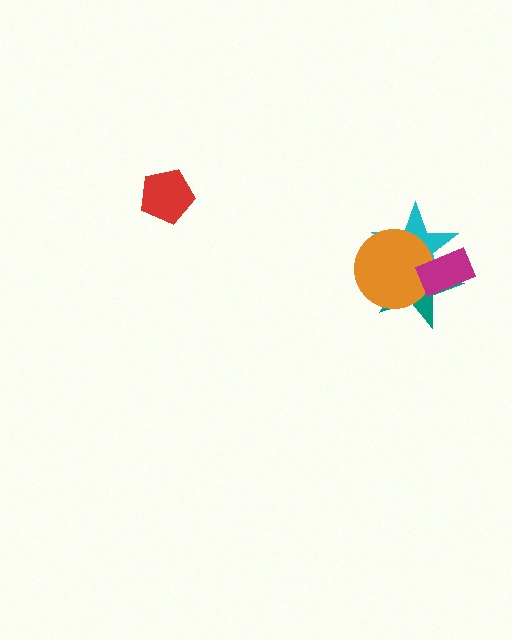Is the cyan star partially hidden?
Yes, it is partially covered by another shape.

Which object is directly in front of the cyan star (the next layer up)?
The orange circle is directly in front of the cyan star.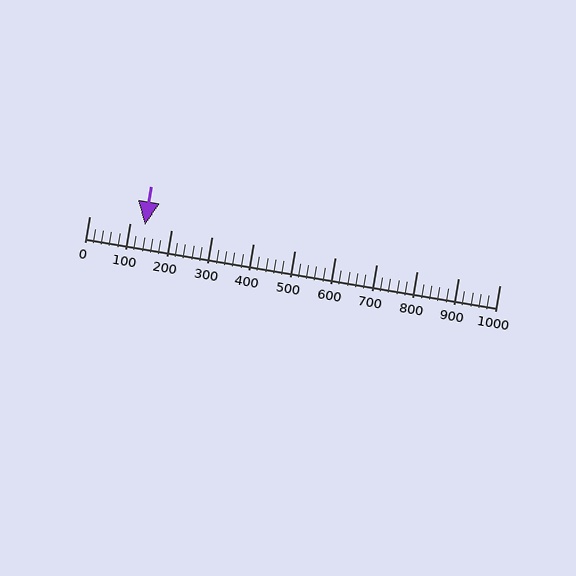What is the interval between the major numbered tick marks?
The major tick marks are spaced 100 units apart.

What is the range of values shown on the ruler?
The ruler shows values from 0 to 1000.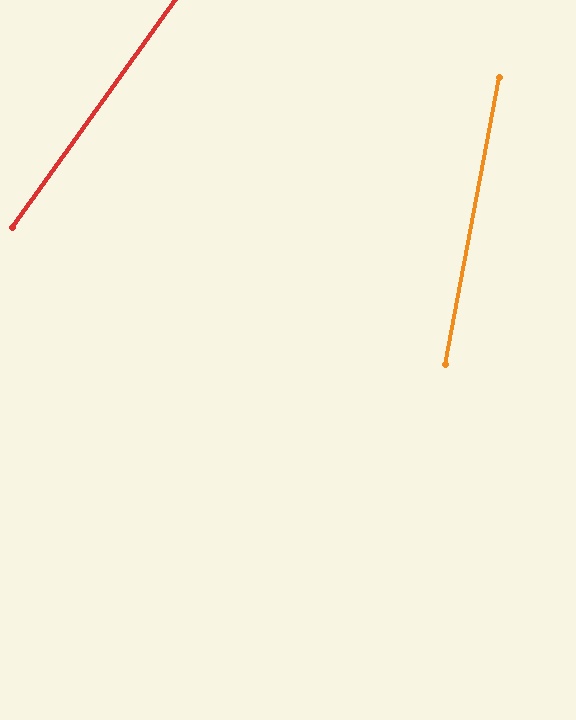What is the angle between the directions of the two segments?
Approximately 25 degrees.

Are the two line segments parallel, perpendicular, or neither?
Neither parallel nor perpendicular — they differ by about 25°.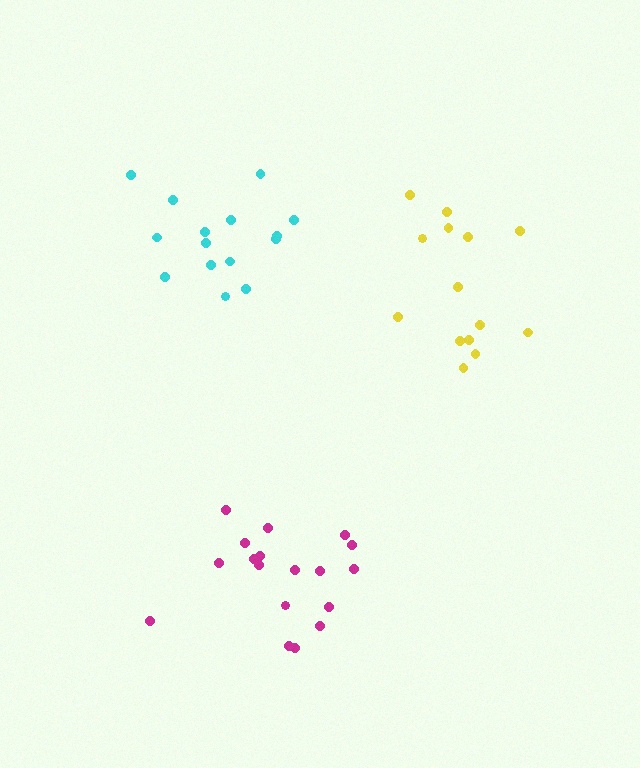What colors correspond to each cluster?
The clusters are colored: magenta, cyan, yellow.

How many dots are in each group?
Group 1: 18 dots, Group 2: 15 dots, Group 3: 14 dots (47 total).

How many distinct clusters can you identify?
There are 3 distinct clusters.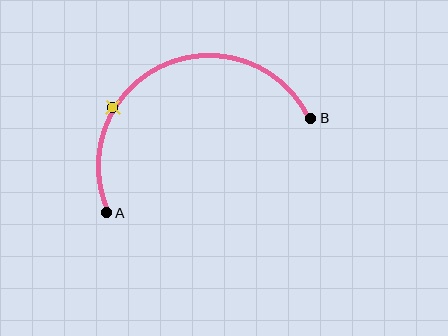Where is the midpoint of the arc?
The arc midpoint is the point on the curve farthest from the straight line joining A and B. It sits above that line.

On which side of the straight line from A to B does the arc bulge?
The arc bulges above the straight line connecting A and B.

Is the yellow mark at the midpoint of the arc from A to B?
No. The yellow mark lies on the arc but is closer to endpoint A. The arc midpoint would be at the point on the curve equidistant along the arc from both A and B.